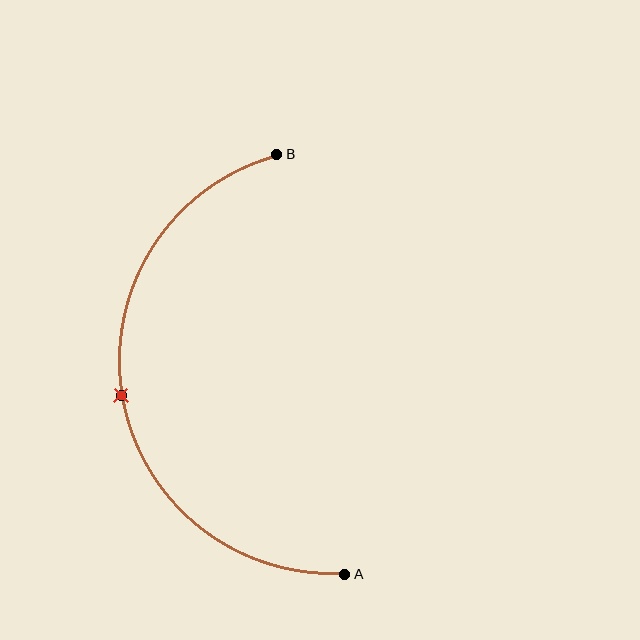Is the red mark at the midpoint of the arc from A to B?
Yes. The red mark lies on the arc at equal arc-length from both A and B — it is the arc midpoint.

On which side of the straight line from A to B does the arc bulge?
The arc bulges to the left of the straight line connecting A and B.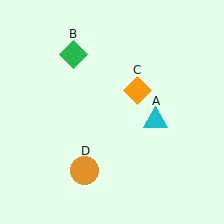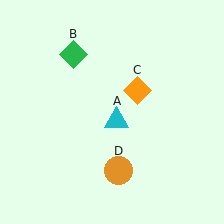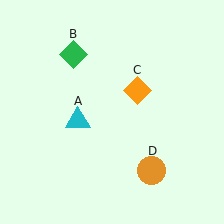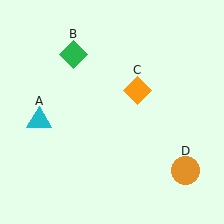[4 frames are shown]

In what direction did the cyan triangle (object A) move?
The cyan triangle (object A) moved left.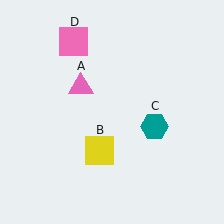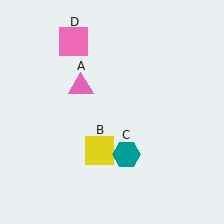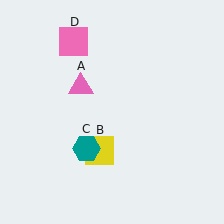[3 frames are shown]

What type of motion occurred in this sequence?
The teal hexagon (object C) rotated clockwise around the center of the scene.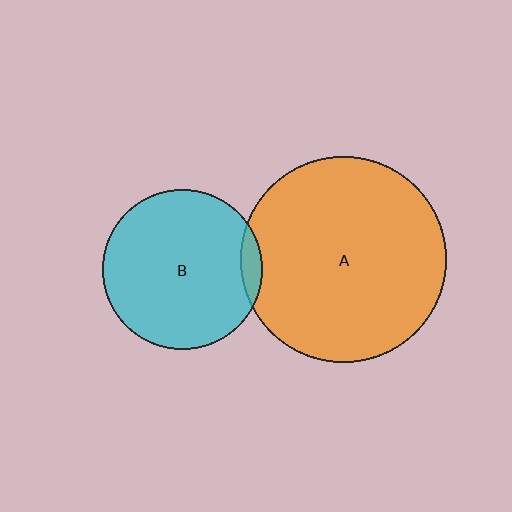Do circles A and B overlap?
Yes.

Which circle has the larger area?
Circle A (orange).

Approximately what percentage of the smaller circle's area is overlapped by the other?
Approximately 5%.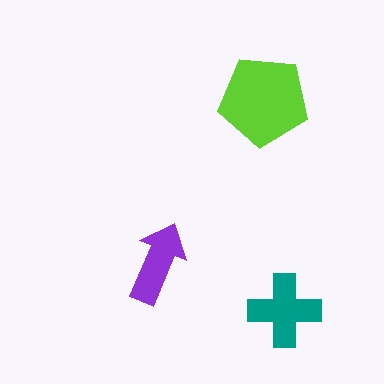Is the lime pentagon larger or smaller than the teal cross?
Larger.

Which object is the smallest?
The purple arrow.